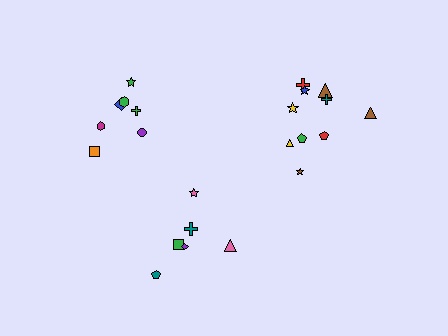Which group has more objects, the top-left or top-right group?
The top-right group.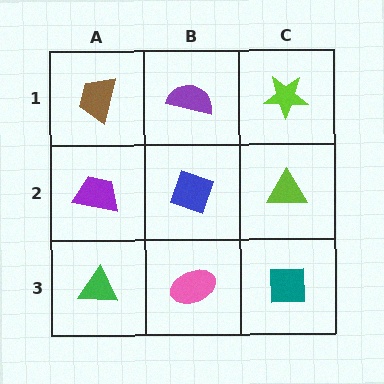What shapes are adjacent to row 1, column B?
A blue diamond (row 2, column B), a brown trapezoid (row 1, column A), a lime star (row 1, column C).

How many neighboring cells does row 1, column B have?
3.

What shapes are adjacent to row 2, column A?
A brown trapezoid (row 1, column A), a green triangle (row 3, column A), a blue diamond (row 2, column B).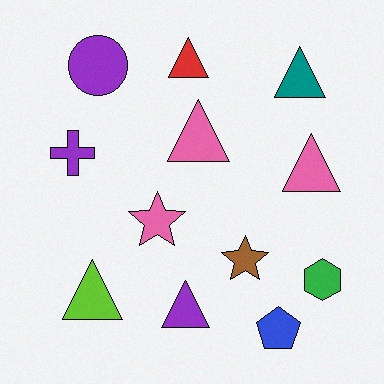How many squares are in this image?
There are no squares.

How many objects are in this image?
There are 12 objects.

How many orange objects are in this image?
There are no orange objects.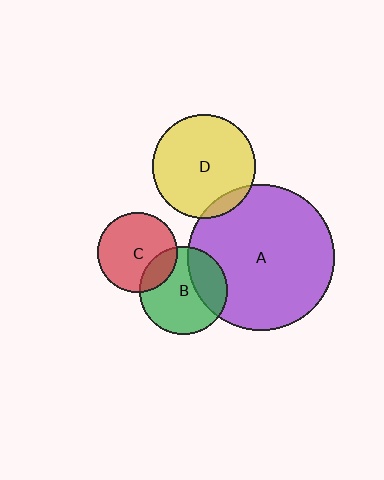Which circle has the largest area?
Circle A (purple).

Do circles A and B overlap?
Yes.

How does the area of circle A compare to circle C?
Approximately 3.4 times.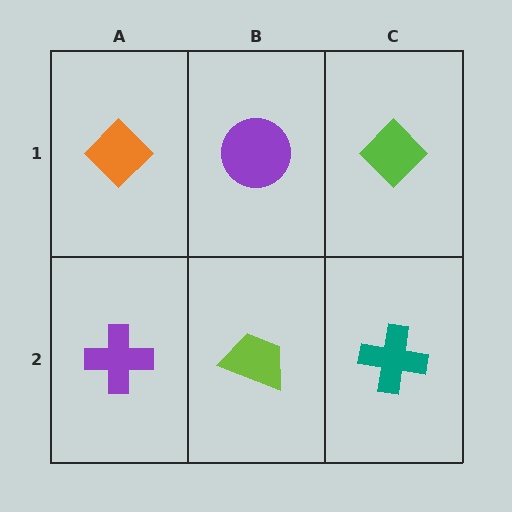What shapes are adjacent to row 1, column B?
A lime trapezoid (row 2, column B), an orange diamond (row 1, column A), a lime diamond (row 1, column C).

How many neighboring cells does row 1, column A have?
2.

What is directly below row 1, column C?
A teal cross.